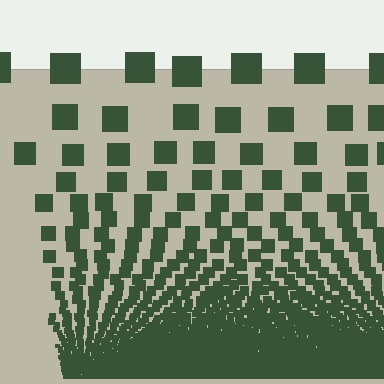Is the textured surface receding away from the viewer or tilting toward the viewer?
The surface appears to tilt toward the viewer. Texture elements get larger and sparser toward the top.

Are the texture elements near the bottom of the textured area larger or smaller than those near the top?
Smaller. The gradient is inverted — elements near the bottom are smaller and denser.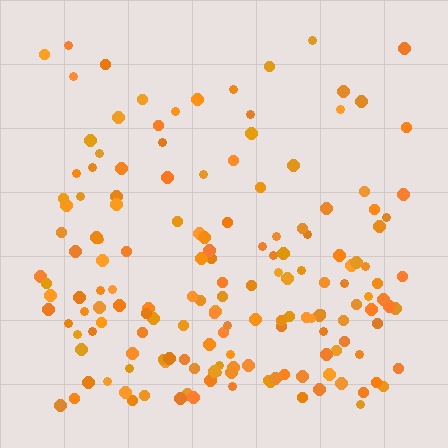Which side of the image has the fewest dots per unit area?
The top.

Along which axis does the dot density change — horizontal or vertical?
Vertical.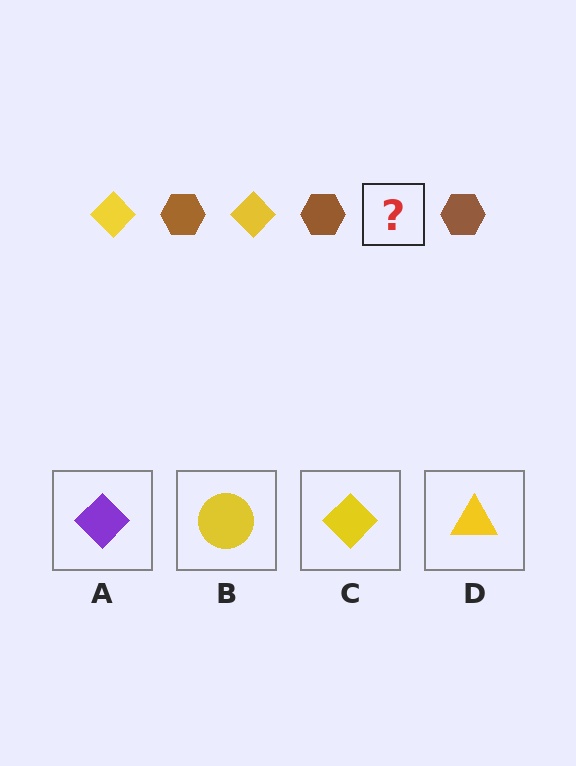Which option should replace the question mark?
Option C.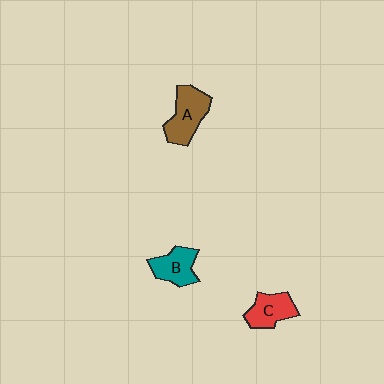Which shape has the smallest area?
Shape C (red).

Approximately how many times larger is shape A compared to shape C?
Approximately 1.3 times.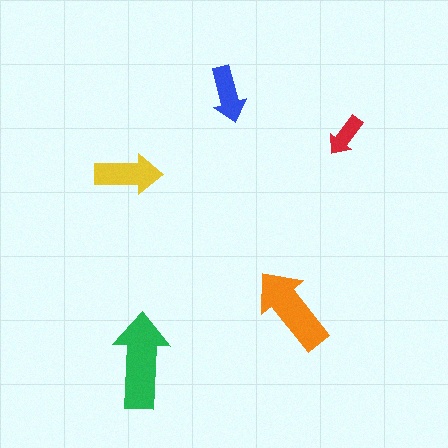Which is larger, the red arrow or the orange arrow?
The orange one.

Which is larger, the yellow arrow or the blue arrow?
The yellow one.